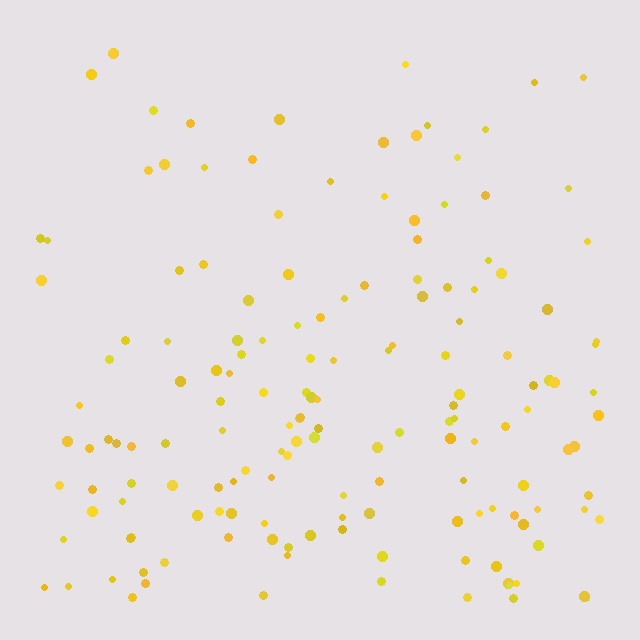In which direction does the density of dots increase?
From top to bottom, with the bottom side densest.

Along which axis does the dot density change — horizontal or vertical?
Vertical.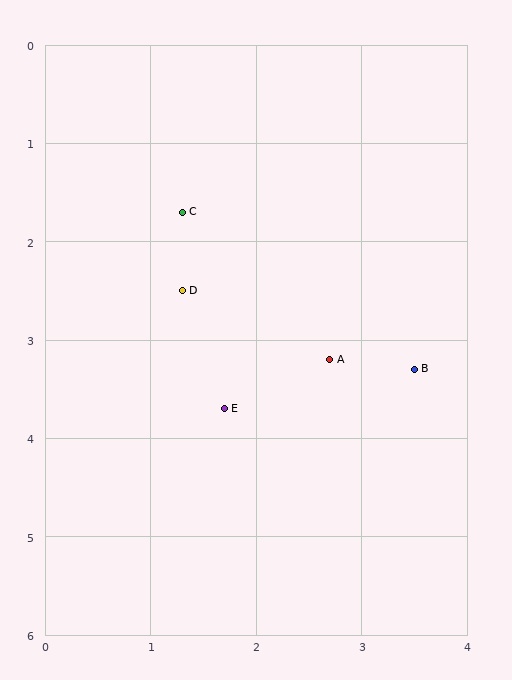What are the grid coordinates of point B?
Point B is at approximately (3.5, 3.3).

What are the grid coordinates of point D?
Point D is at approximately (1.3, 2.5).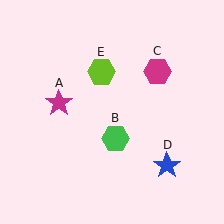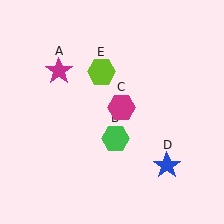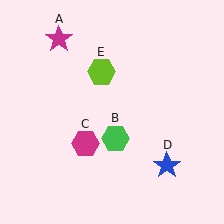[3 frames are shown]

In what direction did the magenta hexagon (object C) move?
The magenta hexagon (object C) moved down and to the left.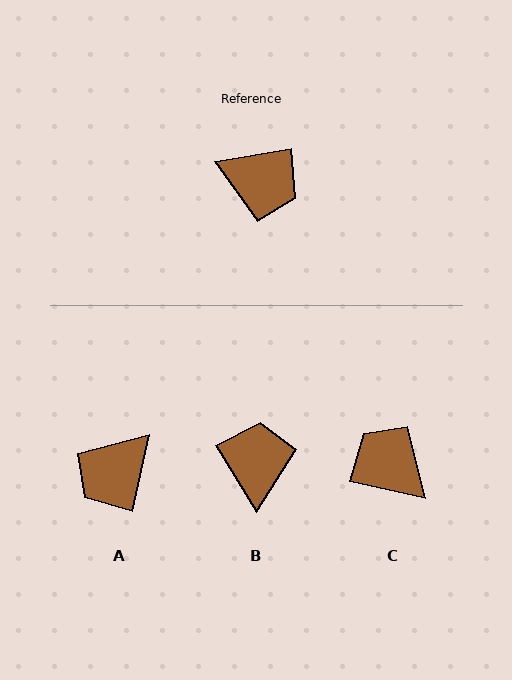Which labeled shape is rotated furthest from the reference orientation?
C, about 158 degrees away.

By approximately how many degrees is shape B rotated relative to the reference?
Approximately 112 degrees counter-clockwise.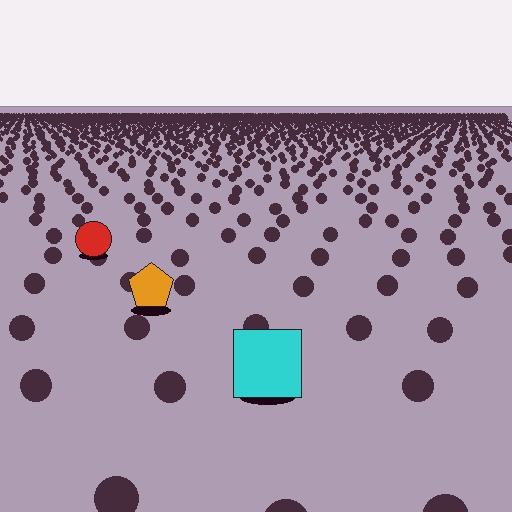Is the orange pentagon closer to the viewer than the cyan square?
No. The cyan square is closer — you can tell from the texture gradient: the ground texture is coarser near it.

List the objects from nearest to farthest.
From nearest to farthest: the cyan square, the orange pentagon, the red circle.